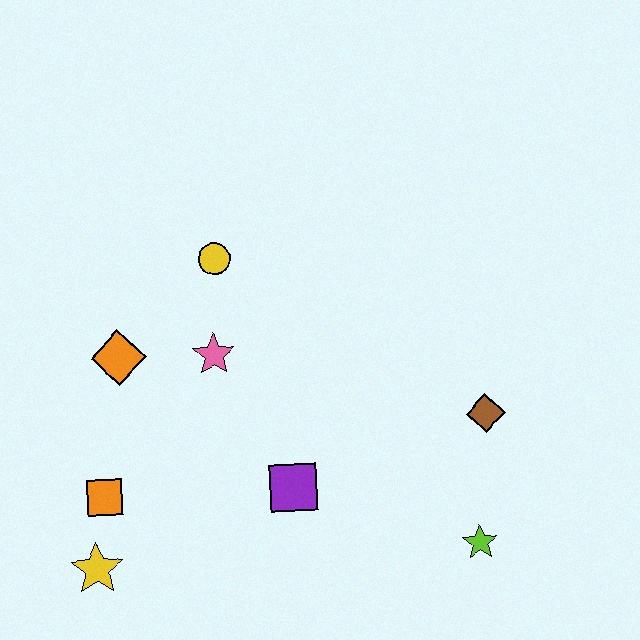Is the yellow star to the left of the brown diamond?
Yes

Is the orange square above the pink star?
No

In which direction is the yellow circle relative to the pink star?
The yellow circle is above the pink star.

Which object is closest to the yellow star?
The orange square is closest to the yellow star.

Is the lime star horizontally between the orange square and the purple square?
No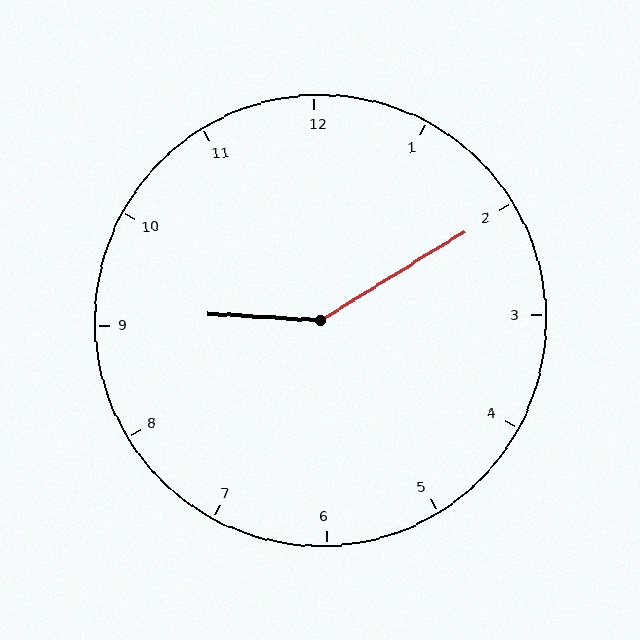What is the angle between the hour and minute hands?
Approximately 145 degrees.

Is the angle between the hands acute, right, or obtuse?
It is obtuse.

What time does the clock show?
9:10.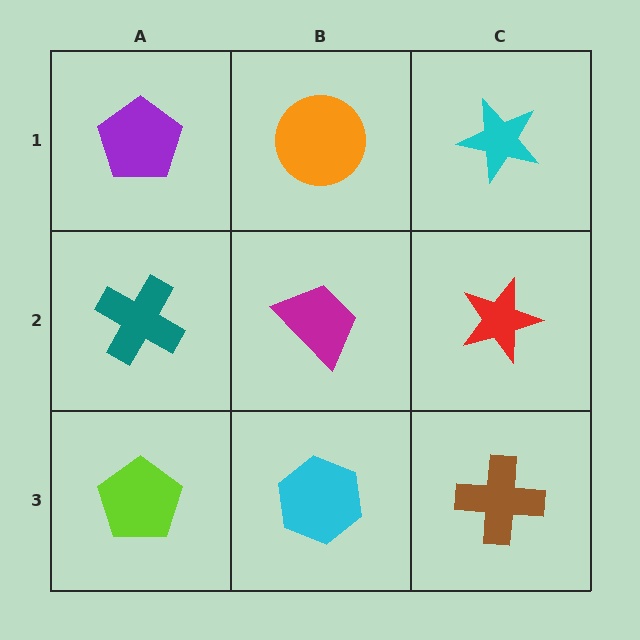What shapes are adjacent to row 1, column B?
A magenta trapezoid (row 2, column B), a purple pentagon (row 1, column A), a cyan star (row 1, column C).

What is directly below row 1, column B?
A magenta trapezoid.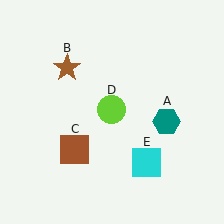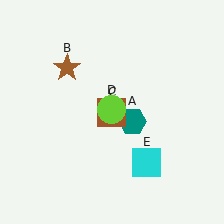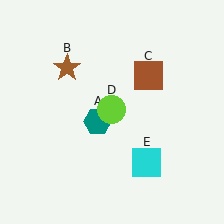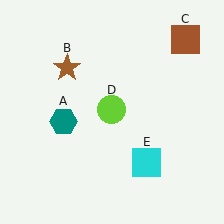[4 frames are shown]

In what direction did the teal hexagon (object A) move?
The teal hexagon (object A) moved left.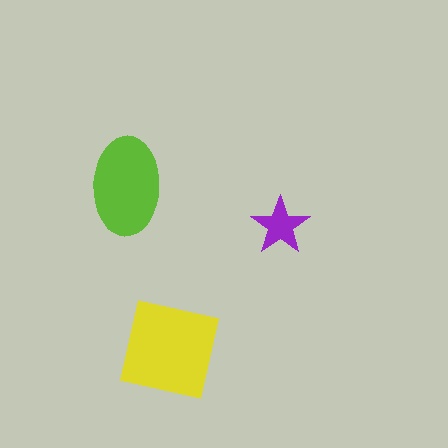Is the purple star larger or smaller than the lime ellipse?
Smaller.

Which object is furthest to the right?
The purple star is rightmost.